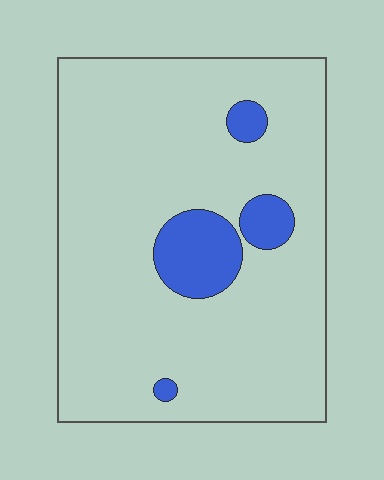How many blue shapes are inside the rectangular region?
4.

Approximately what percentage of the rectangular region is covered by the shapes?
Approximately 10%.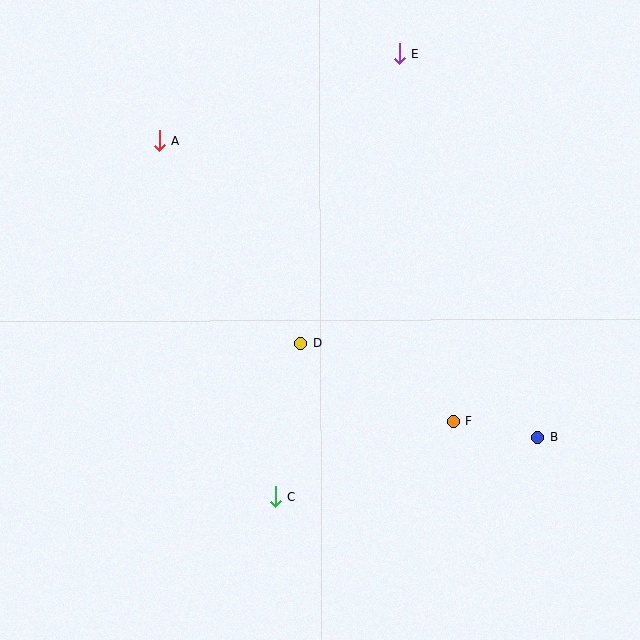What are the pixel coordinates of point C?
Point C is at (275, 497).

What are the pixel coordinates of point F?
Point F is at (454, 422).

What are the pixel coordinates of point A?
Point A is at (160, 141).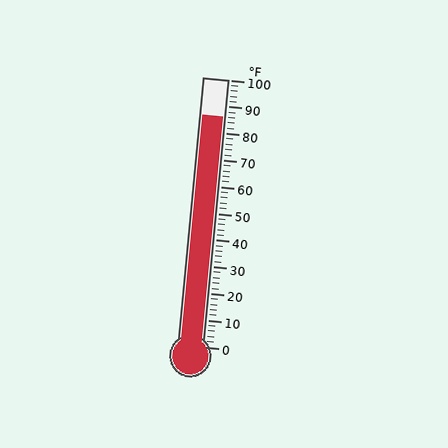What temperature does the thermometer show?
The thermometer shows approximately 86°F.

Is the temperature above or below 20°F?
The temperature is above 20°F.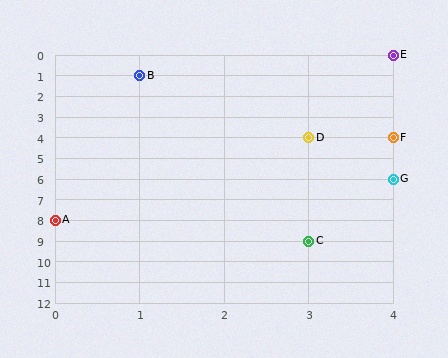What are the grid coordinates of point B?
Point B is at grid coordinates (1, 1).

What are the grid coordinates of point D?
Point D is at grid coordinates (3, 4).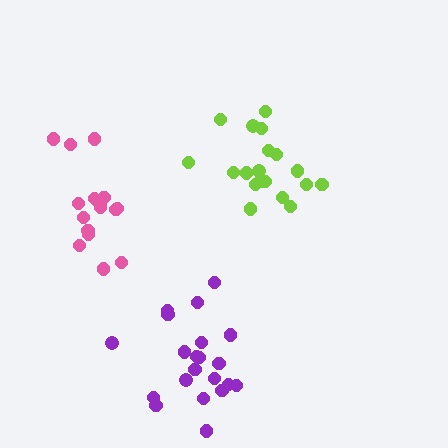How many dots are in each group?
Group 1: 21 dots, Group 2: 16 dots, Group 3: 19 dots (56 total).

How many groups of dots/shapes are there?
There are 3 groups.